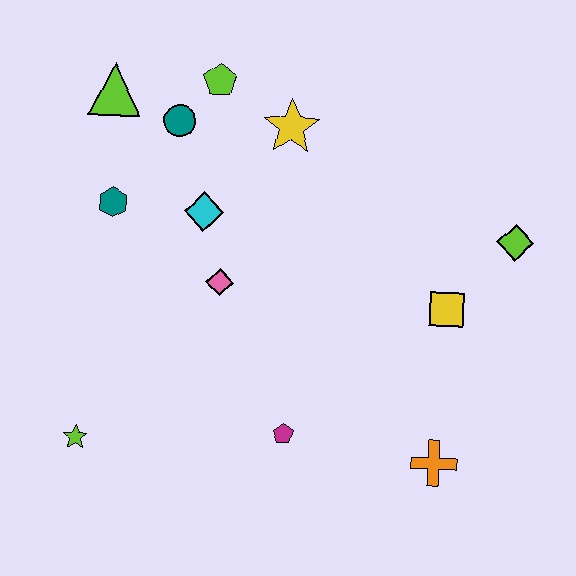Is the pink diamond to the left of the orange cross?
Yes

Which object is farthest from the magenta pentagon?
The lime triangle is farthest from the magenta pentagon.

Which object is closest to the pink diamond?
The cyan diamond is closest to the pink diamond.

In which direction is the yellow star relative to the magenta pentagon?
The yellow star is above the magenta pentagon.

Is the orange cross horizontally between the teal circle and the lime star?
No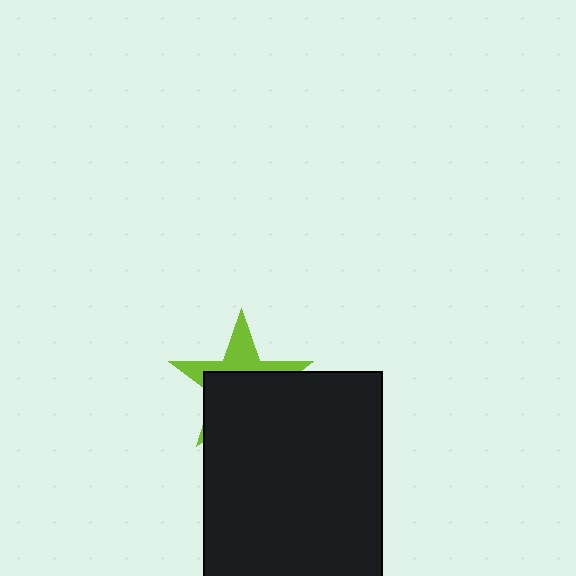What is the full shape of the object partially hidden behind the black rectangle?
The partially hidden object is a lime star.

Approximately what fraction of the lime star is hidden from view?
Roughly 62% of the lime star is hidden behind the black rectangle.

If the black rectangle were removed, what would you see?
You would see the complete lime star.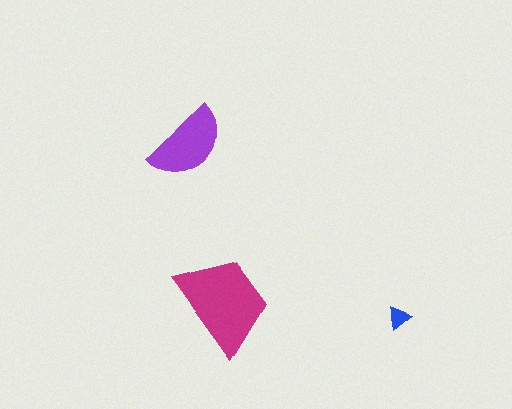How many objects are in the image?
There are 3 objects in the image.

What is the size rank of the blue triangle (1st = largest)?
3rd.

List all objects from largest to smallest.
The magenta trapezoid, the purple semicircle, the blue triangle.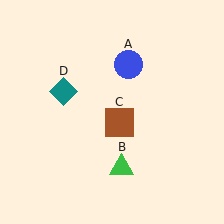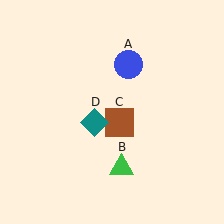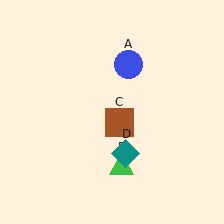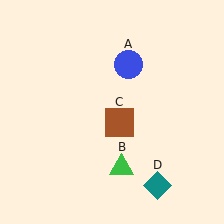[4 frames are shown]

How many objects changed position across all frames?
1 object changed position: teal diamond (object D).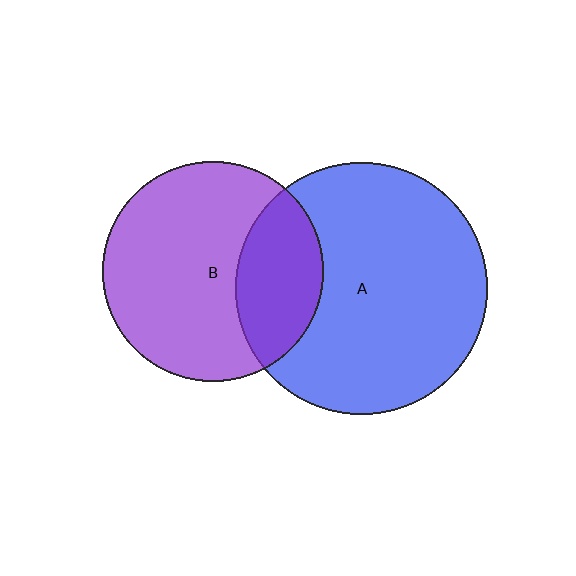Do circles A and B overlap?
Yes.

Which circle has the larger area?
Circle A (blue).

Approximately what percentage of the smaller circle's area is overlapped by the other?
Approximately 30%.